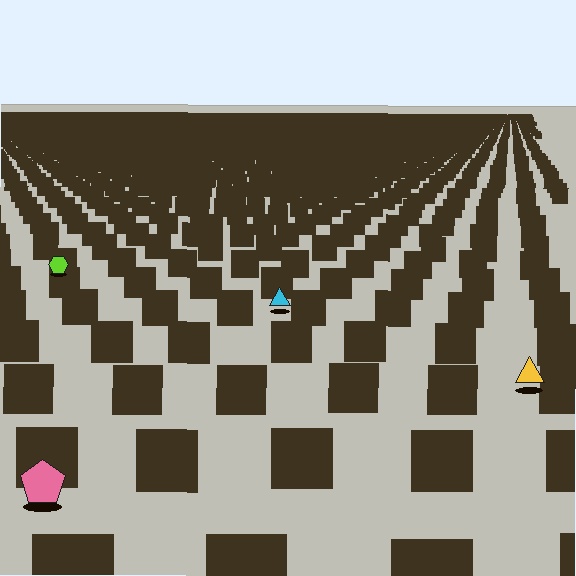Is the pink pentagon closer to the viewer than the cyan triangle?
Yes. The pink pentagon is closer — you can tell from the texture gradient: the ground texture is coarser near it.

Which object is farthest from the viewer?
The lime hexagon is farthest from the viewer. It appears smaller and the ground texture around it is denser.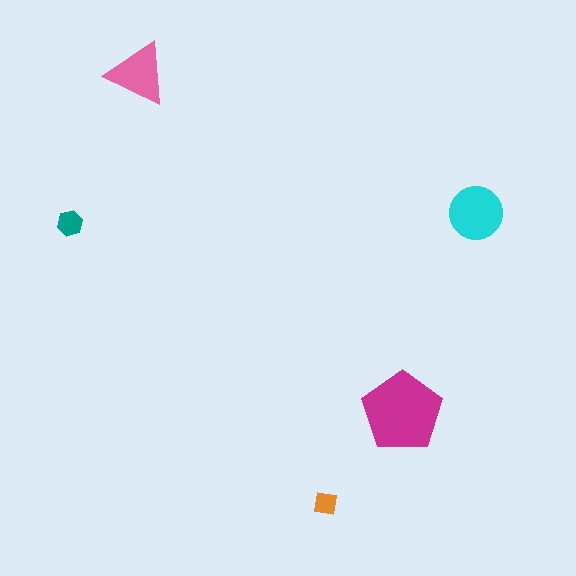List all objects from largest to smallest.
The magenta pentagon, the cyan circle, the pink triangle, the teal hexagon, the orange square.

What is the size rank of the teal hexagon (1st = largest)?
4th.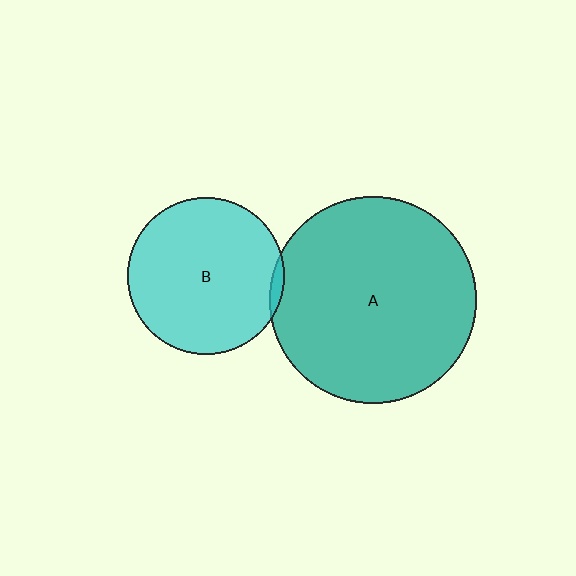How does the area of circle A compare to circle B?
Approximately 1.7 times.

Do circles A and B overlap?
Yes.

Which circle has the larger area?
Circle A (teal).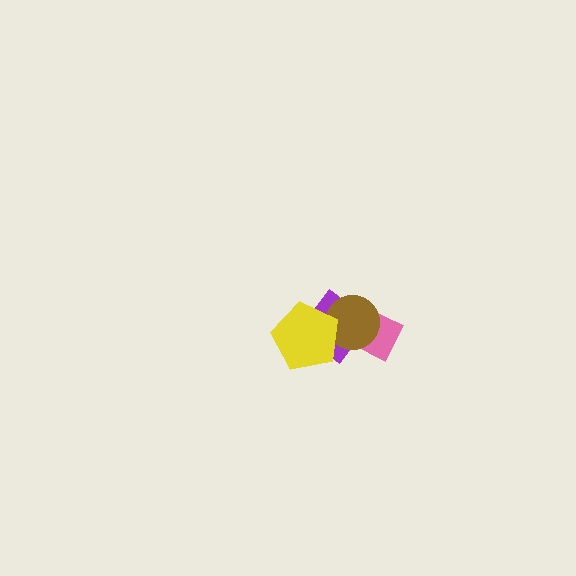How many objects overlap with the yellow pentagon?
2 objects overlap with the yellow pentagon.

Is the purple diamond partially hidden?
Yes, it is partially covered by another shape.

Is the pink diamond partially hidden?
Yes, it is partially covered by another shape.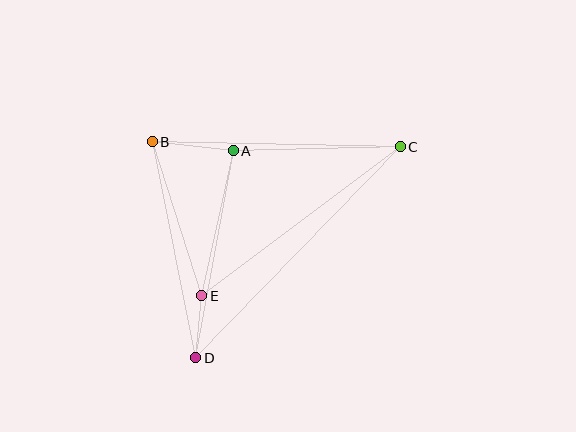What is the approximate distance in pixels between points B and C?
The distance between B and C is approximately 248 pixels.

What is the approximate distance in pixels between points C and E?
The distance between C and E is approximately 248 pixels.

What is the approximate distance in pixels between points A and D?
The distance between A and D is approximately 211 pixels.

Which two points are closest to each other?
Points D and E are closest to each other.